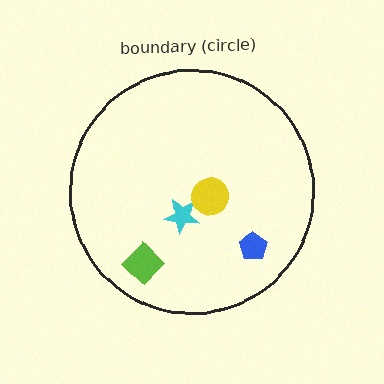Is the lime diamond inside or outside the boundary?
Inside.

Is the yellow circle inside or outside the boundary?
Inside.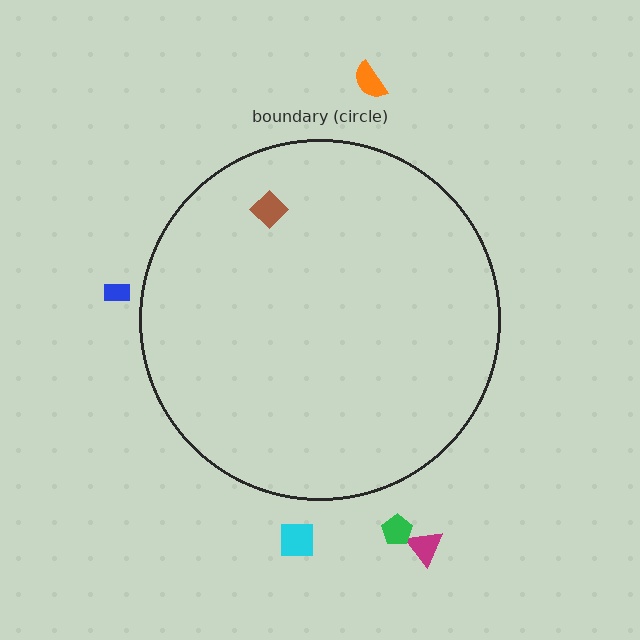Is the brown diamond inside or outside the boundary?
Inside.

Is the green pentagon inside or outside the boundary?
Outside.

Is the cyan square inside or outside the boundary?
Outside.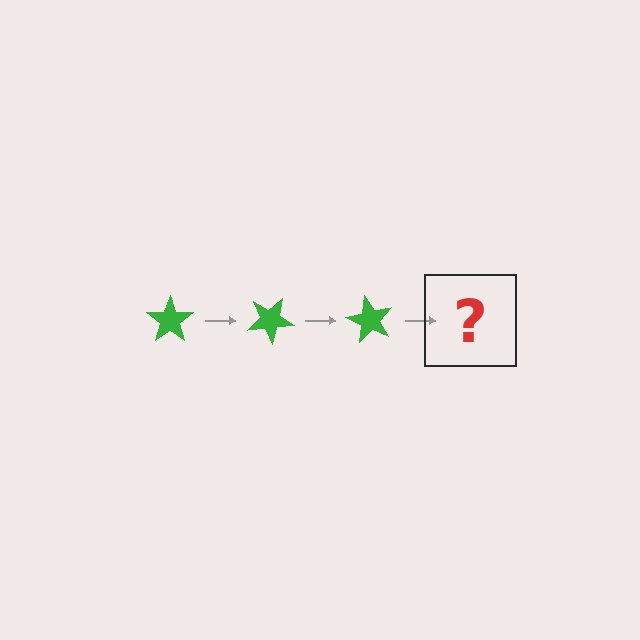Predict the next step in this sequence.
The next step is a green star rotated 90 degrees.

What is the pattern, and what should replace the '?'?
The pattern is that the star rotates 30 degrees each step. The '?' should be a green star rotated 90 degrees.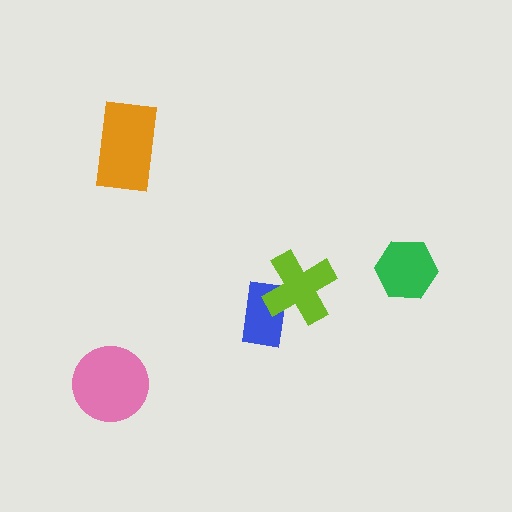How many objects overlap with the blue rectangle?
1 object overlaps with the blue rectangle.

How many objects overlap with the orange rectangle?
0 objects overlap with the orange rectangle.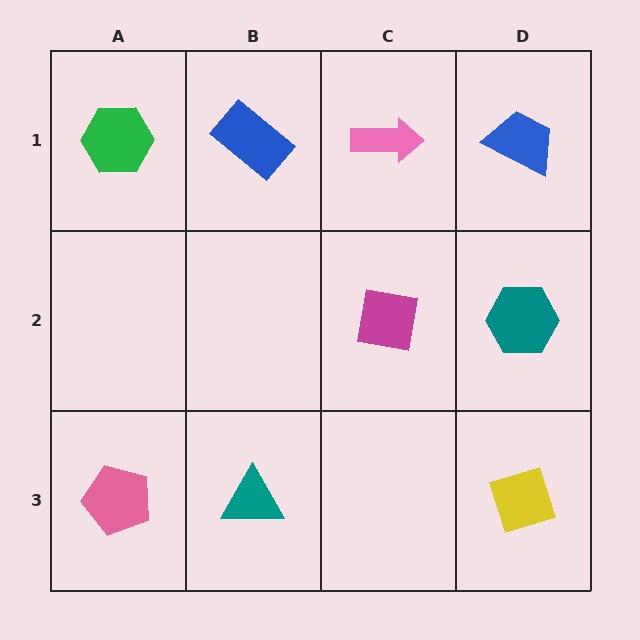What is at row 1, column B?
A blue rectangle.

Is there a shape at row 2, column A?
No, that cell is empty.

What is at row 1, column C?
A pink arrow.